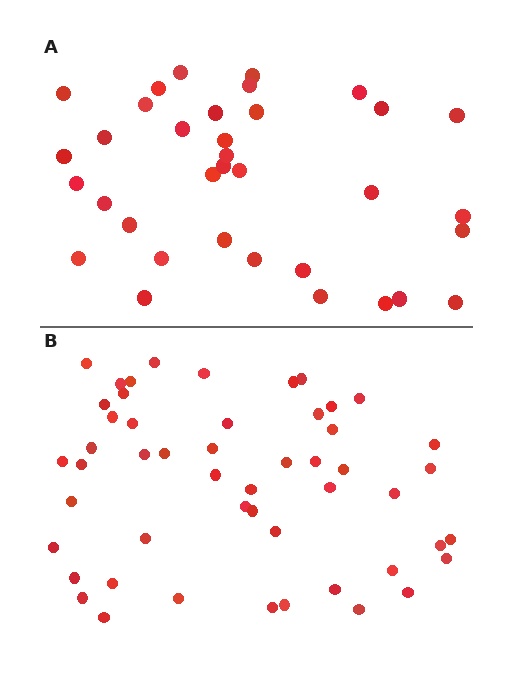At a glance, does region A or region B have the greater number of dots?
Region B (the bottom region) has more dots.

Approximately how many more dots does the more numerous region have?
Region B has approximately 15 more dots than region A.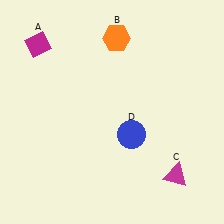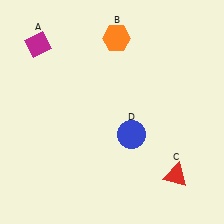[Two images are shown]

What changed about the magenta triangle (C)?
In Image 1, C is magenta. In Image 2, it changed to red.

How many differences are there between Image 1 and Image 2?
There is 1 difference between the two images.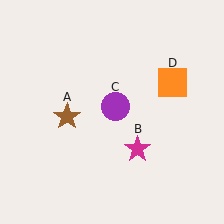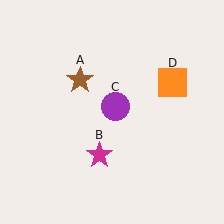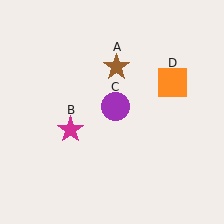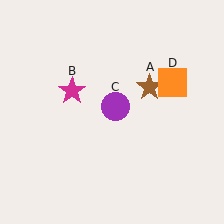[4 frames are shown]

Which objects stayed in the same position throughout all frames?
Purple circle (object C) and orange square (object D) remained stationary.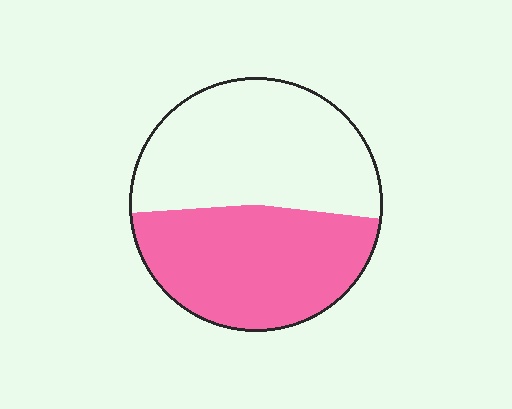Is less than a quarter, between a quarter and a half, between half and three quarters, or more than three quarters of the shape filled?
Between a quarter and a half.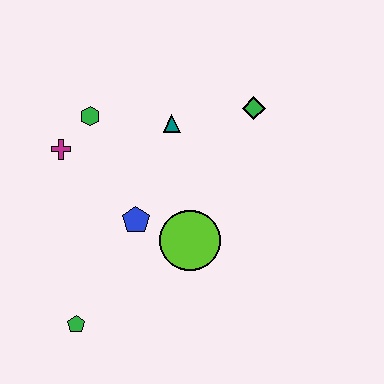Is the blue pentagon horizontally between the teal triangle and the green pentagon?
Yes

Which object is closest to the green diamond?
The teal triangle is closest to the green diamond.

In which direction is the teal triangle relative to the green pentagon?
The teal triangle is above the green pentagon.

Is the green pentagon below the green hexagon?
Yes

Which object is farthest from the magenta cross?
The green diamond is farthest from the magenta cross.